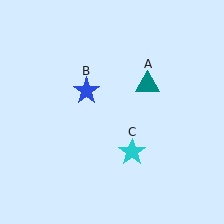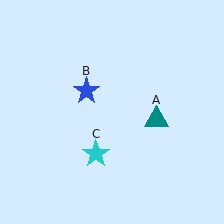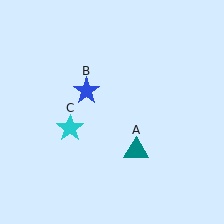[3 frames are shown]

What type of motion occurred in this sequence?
The teal triangle (object A), cyan star (object C) rotated clockwise around the center of the scene.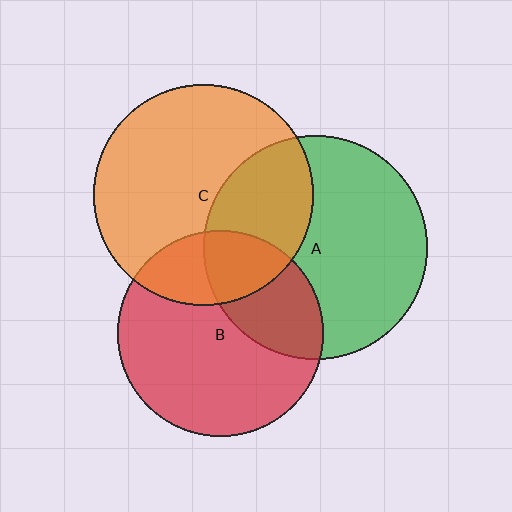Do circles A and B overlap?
Yes.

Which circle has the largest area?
Circle A (green).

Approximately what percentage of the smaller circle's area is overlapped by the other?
Approximately 30%.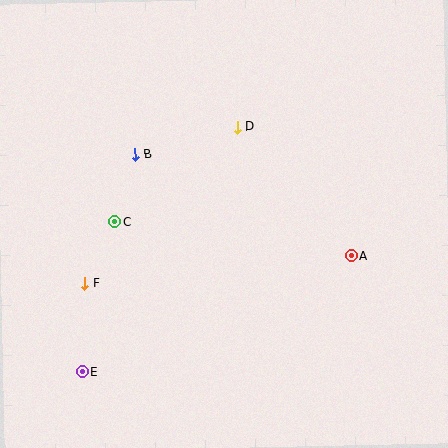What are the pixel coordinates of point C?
Point C is at (115, 222).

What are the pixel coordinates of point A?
Point A is at (351, 256).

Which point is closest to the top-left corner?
Point B is closest to the top-left corner.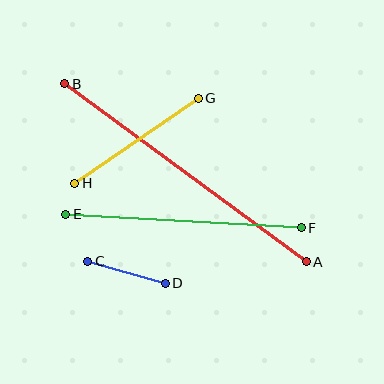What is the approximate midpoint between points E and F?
The midpoint is at approximately (183, 221) pixels.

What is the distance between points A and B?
The distance is approximately 300 pixels.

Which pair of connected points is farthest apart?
Points A and B are farthest apart.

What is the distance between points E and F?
The distance is approximately 236 pixels.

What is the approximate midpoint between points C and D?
The midpoint is at approximately (127, 272) pixels.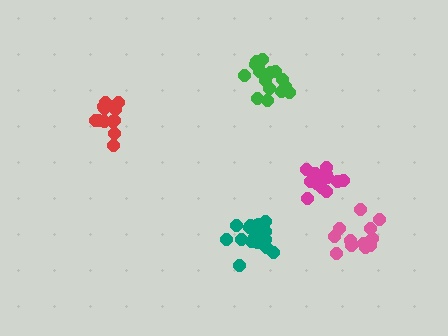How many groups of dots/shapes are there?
There are 5 groups.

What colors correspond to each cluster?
The clusters are colored: teal, red, magenta, pink, green.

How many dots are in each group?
Group 1: 18 dots, Group 2: 12 dots, Group 3: 13 dots, Group 4: 12 dots, Group 5: 17 dots (72 total).